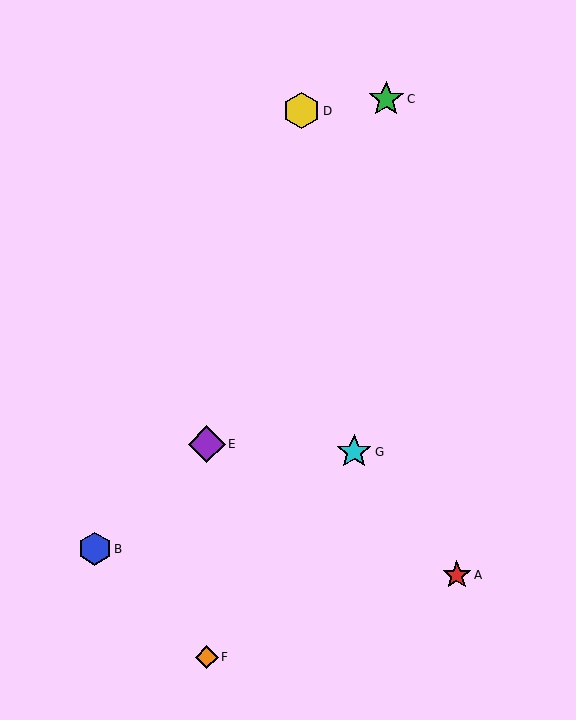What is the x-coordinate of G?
Object G is at x≈354.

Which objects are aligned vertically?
Objects E, F are aligned vertically.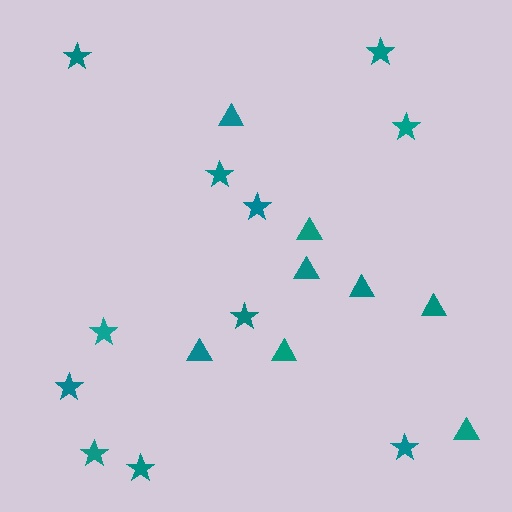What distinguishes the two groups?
There are 2 groups: one group of stars (11) and one group of triangles (8).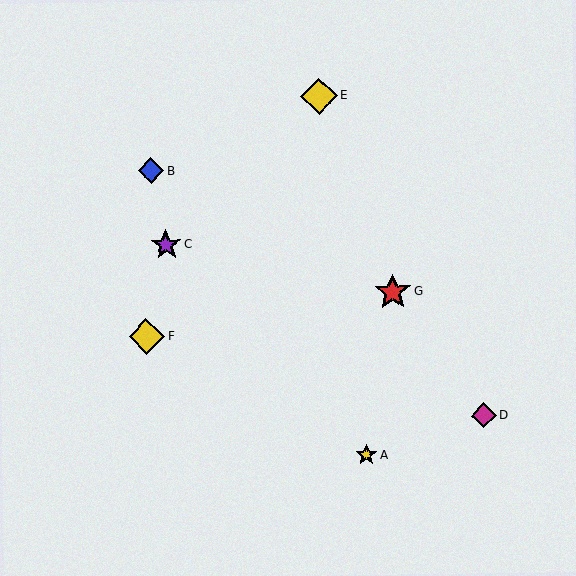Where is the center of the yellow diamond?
The center of the yellow diamond is at (319, 96).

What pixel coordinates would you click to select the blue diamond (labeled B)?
Click at (151, 170) to select the blue diamond B.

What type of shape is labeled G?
Shape G is a red star.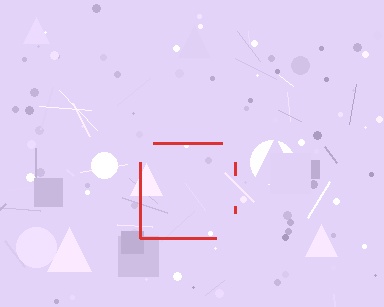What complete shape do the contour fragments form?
The contour fragments form a square.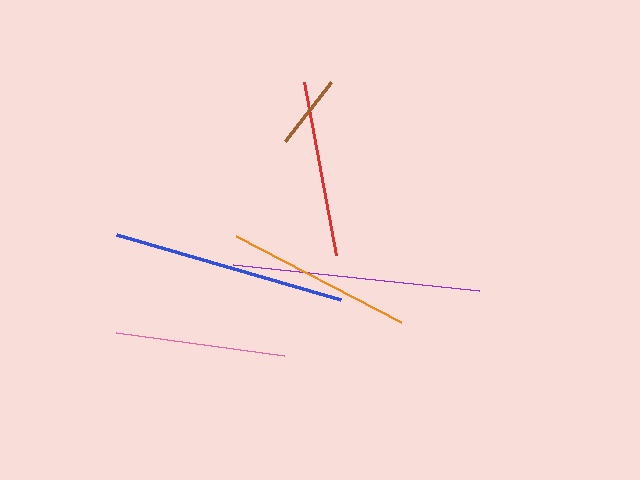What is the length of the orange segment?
The orange segment is approximately 185 pixels long.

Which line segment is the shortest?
The brown line is the shortest at approximately 75 pixels.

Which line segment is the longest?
The purple line is the longest at approximately 248 pixels.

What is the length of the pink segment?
The pink segment is approximately 169 pixels long.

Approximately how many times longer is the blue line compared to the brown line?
The blue line is approximately 3.1 times the length of the brown line.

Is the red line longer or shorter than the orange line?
The orange line is longer than the red line.